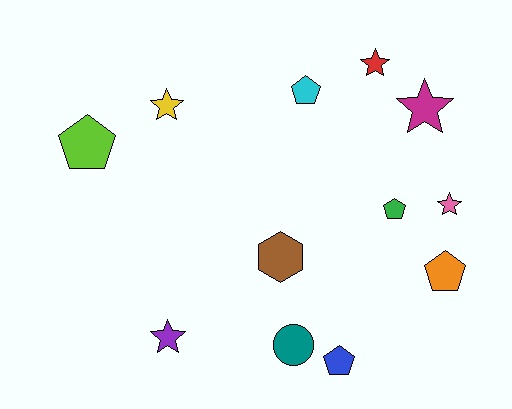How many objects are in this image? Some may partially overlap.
There are 12 objects.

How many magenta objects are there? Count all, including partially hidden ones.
There is 1 magenta object.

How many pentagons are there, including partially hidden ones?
There are 5 pentagons.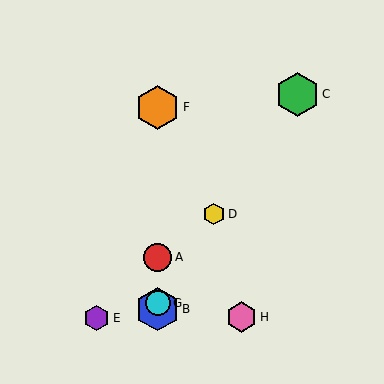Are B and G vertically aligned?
Yes, both are at x≈158.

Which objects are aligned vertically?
Objects A, B, F, G are aligned vertically.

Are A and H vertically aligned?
No, A is at x≈158 and H is at x≈242.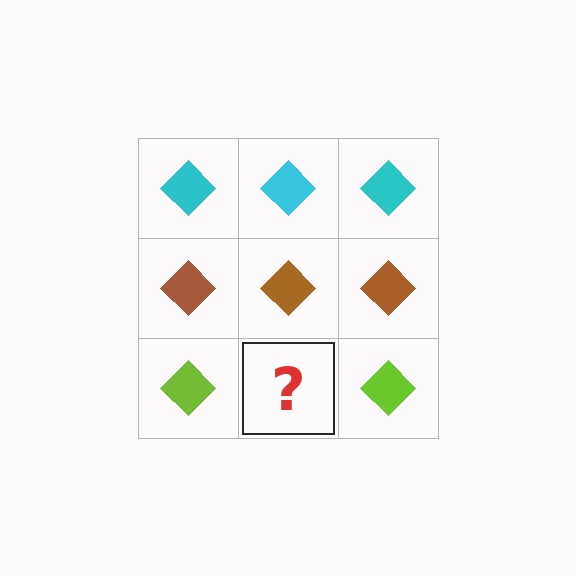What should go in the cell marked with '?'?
The missing cell should contain a lime diamond.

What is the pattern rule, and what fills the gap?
The rule is that each row has a consistent color. The gap should be filled with a lime diamond.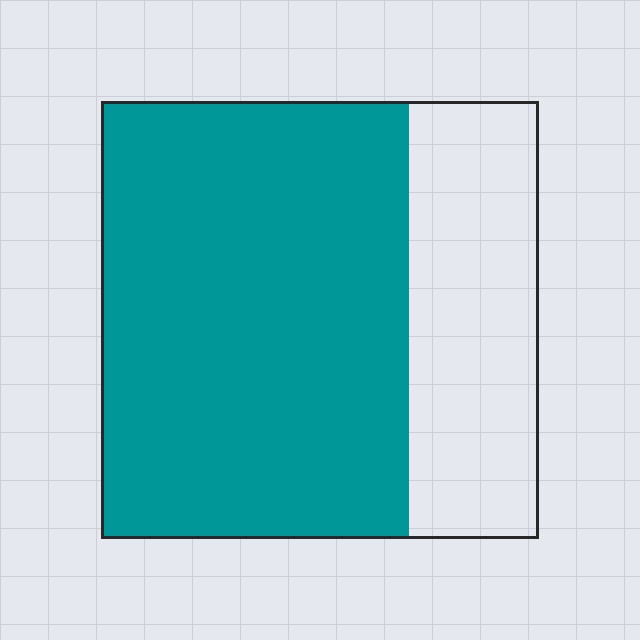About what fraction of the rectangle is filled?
About two thirds (2/3).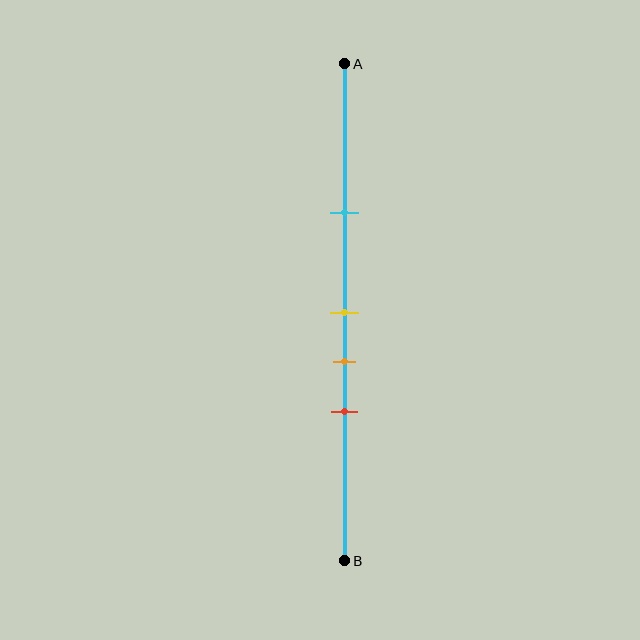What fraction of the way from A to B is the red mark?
The red mark is approximately 70% (0.7) of the way from A to B.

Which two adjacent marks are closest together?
The yellow and orange marks are the closest adjacent pair.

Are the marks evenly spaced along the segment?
No, the marks are not evenly spaced.